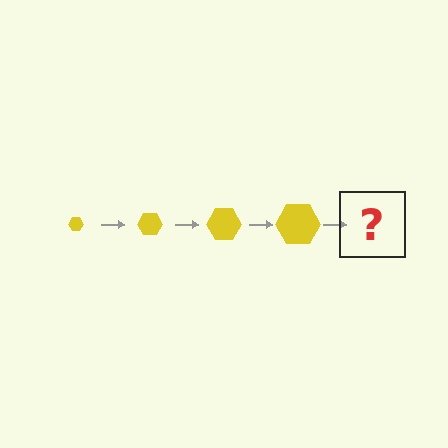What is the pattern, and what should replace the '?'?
The pattern is that the hexagon gets progressively larger each step. The '?' should be a yellow hexagon, larger than the previous one.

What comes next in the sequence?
The next element should be a yellow hexagon, larger than the previous one.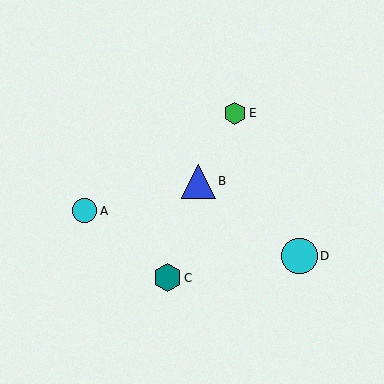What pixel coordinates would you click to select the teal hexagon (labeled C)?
Click at (167, 278) to select the teal hexagon C.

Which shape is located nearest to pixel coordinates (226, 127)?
The green hexagon (labeled E) at (235, 113) is nearest to that location.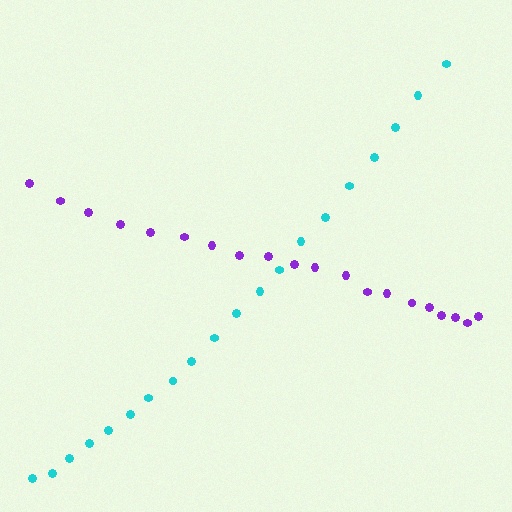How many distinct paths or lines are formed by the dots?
There are 2 distinct paths.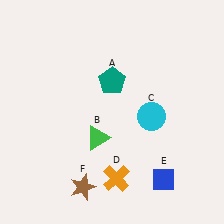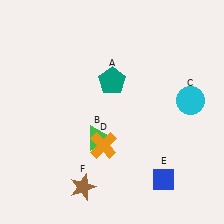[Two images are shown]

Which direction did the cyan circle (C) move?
The cyan circle (C) moved right.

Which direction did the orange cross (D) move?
The orange cross (D) moved up.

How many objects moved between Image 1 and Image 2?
2 objects moved between the two images.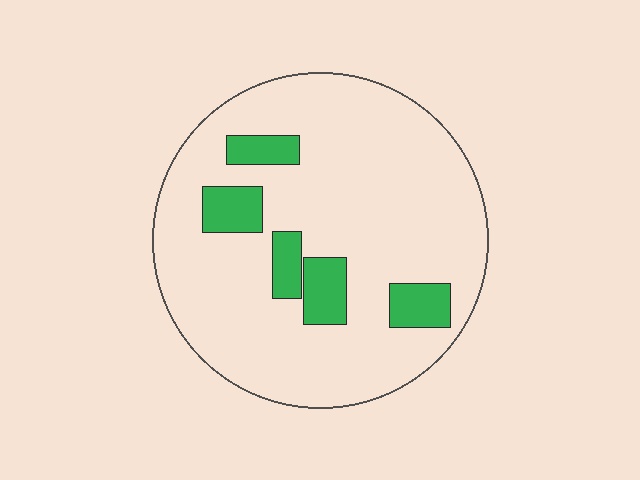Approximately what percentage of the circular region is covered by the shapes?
Approximately 15%.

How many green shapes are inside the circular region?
5.